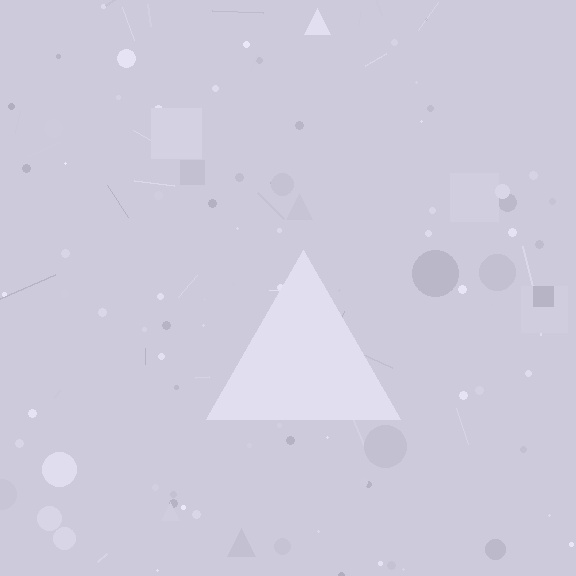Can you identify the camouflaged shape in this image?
The camouflaged shape is a triangle.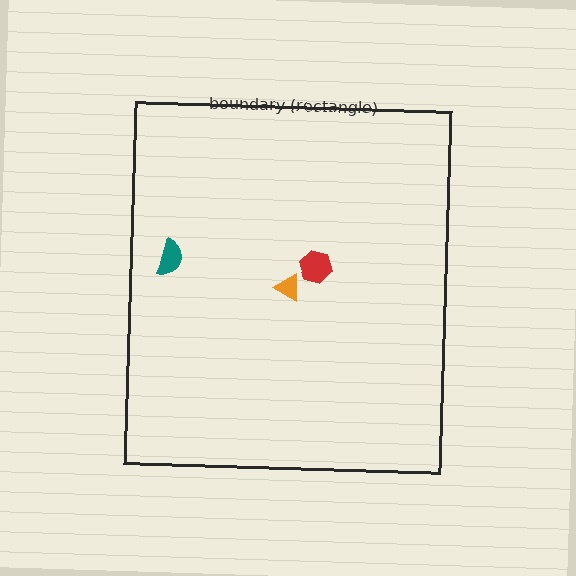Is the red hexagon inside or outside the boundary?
Inside.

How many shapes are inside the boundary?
3 inside, 0 outside.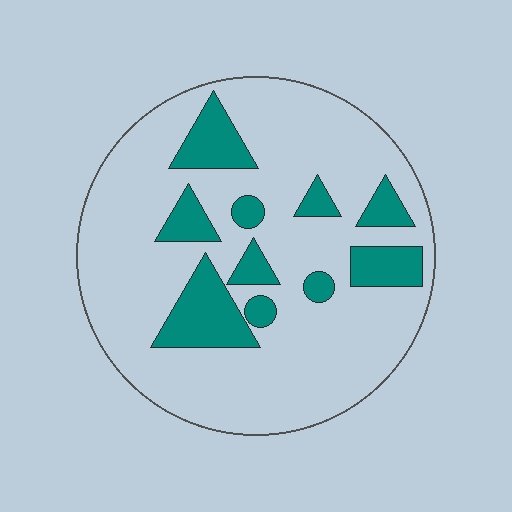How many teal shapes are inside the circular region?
10.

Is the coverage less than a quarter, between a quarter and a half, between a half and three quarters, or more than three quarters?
Less than a quarter.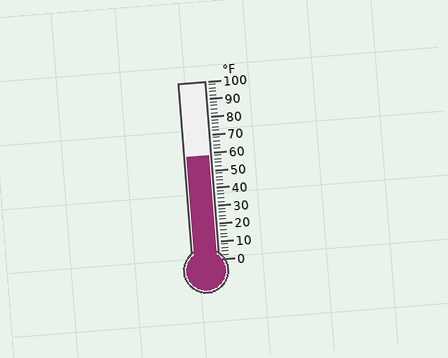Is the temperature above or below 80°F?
The temperature is below 80°F.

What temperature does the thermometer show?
The thermometer shows approximately 58°F.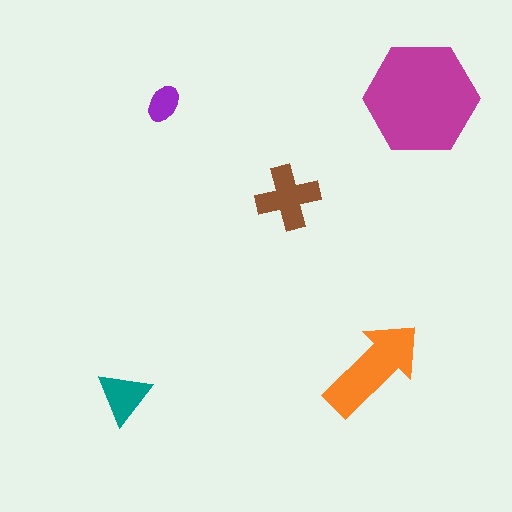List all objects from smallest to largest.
The purple ellipse, the teal triangle, the brown cross, the orange arrow, the magenta hexagon.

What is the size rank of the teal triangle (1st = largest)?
4th.